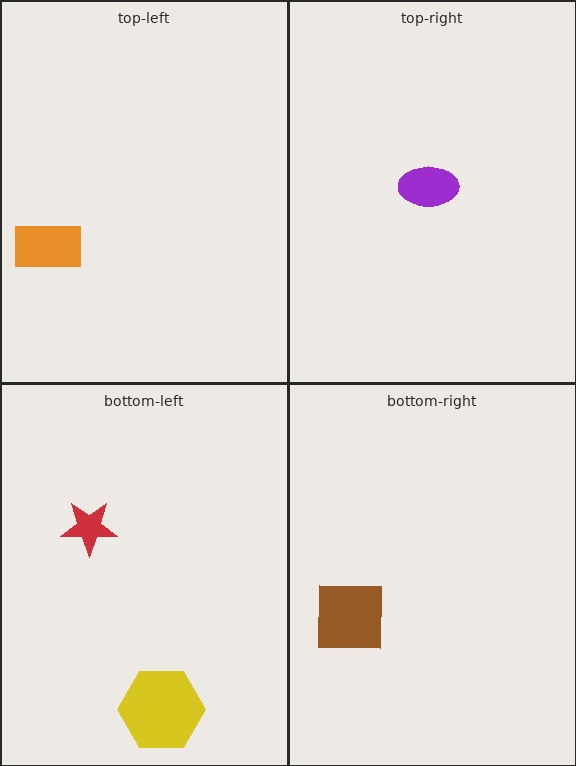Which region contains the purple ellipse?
The top-right region.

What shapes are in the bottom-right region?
The brown square.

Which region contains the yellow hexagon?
The bottom-left region.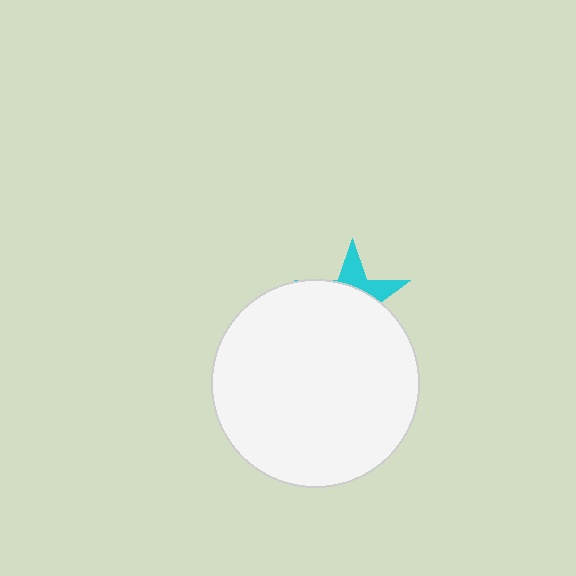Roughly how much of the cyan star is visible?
A small part of it is visible (roughly 32%).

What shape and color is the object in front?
The object in front is a white circle.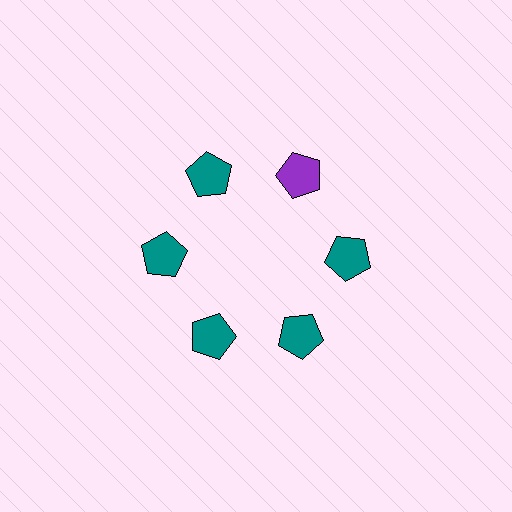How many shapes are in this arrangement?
There are 6 shapes arranged in a ring pattern.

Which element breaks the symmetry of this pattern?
The purple pentagon at roughly the 1 o'clock position breaks the symmetry. All other shapes are teal pentagons.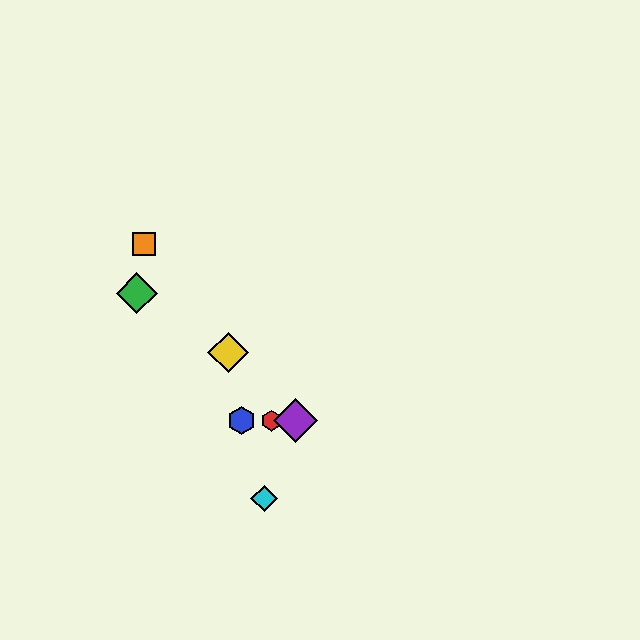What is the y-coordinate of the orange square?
The orange square is at y≈244.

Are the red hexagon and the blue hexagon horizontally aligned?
Yes, both are at y≈421.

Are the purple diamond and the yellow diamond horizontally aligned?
No, the purple diamond is at y≈421 and the yellow diamond is at y≈353.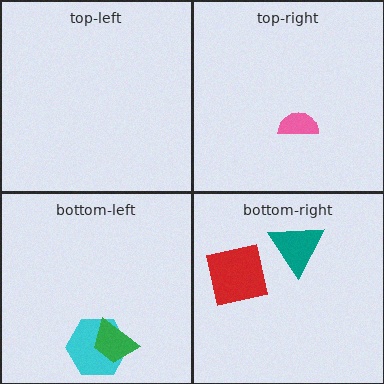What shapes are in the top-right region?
The pink semicircle.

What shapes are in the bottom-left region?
The cyan hexagon, the green trapezoid.